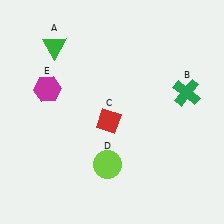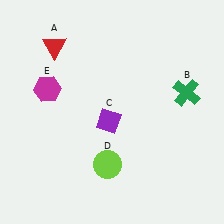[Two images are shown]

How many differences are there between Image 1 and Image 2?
There are 2 differences between the two images.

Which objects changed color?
A changed from green to red. C changed from red to purple.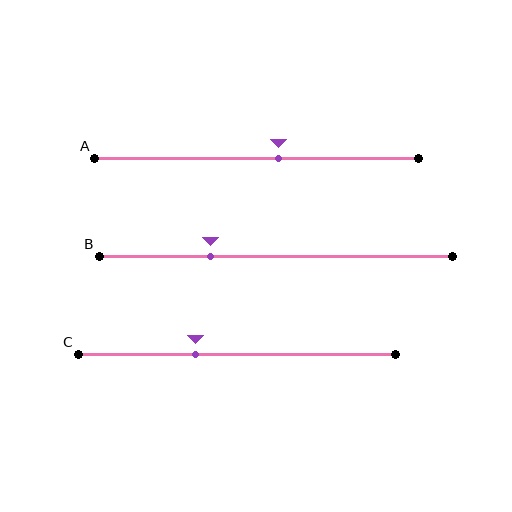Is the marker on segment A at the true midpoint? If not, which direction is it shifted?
No, the marker on segment A is shifted to the right by about 7% of the segment length.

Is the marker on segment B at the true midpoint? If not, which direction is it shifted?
No, the marker on segment B is shifted to the left by about 18% of the segment length.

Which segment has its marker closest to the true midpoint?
Segment A has its marker closest to the true midpoint.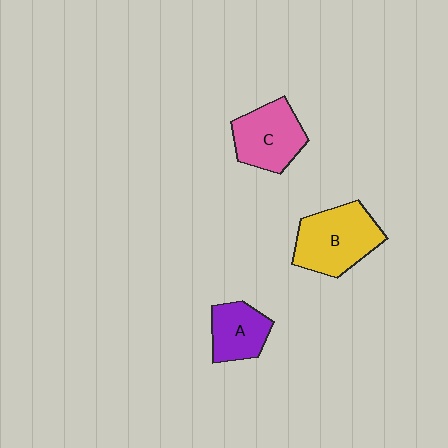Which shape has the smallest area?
Shape A (purple).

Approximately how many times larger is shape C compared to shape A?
Approximately 1.3 times.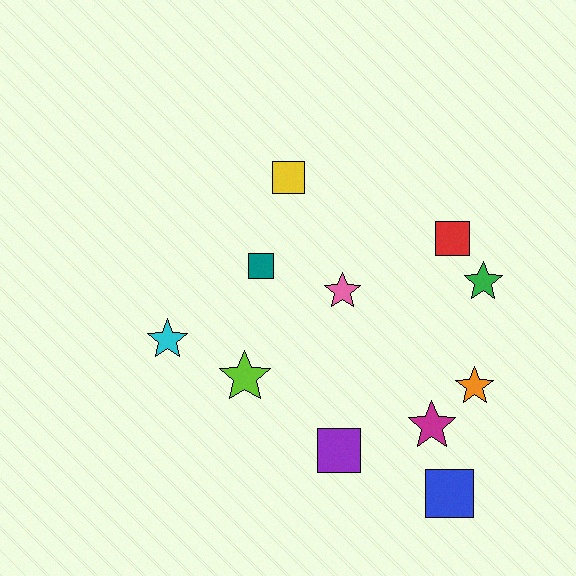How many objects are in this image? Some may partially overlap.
There are 11 objects.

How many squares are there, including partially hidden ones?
There are 5 squares.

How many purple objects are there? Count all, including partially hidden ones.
There is 1 purple object.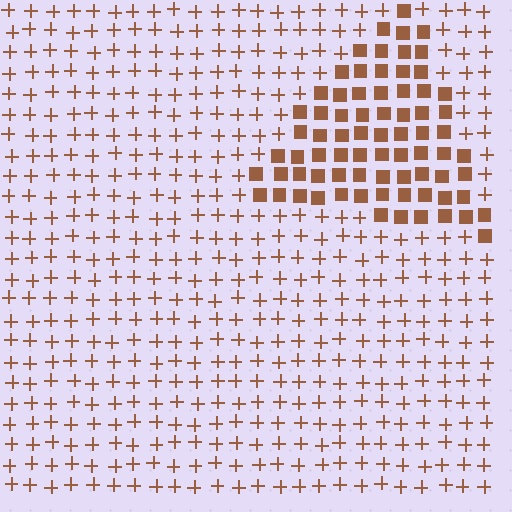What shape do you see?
I see a triangle.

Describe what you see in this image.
The image is filled with small brown elements arranged in a uniform grid. A triangle-shaped region contains squares, while the surrounding area contains plus signs. The boundary is defined purely by the change in element shape.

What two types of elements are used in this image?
The image uses squares inside the triangle region and plus signs outside it.